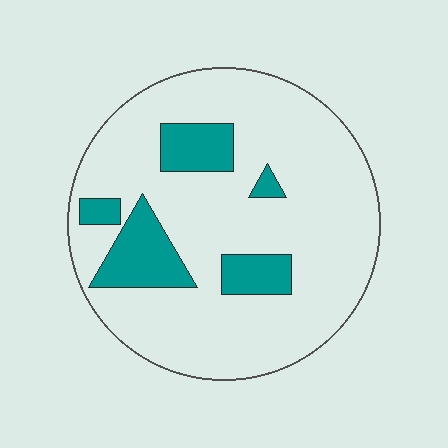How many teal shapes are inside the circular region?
5.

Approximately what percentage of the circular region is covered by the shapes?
Approximately 20%.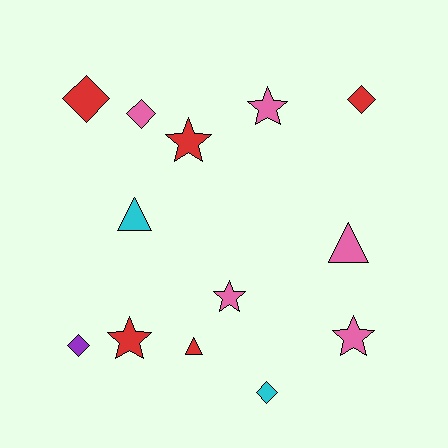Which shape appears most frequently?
Star, with 5 objects.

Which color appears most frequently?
Pink, with 5 objects.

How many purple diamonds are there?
There is 1 purple diamond.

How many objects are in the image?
There are 13 objects.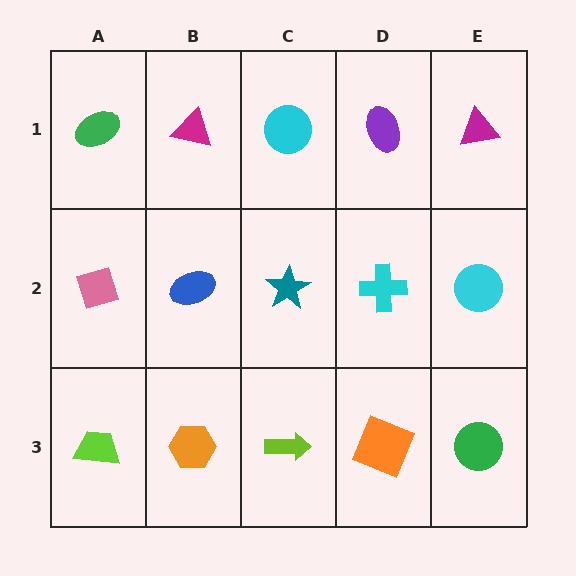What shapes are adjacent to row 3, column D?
A cyan cross (row 2, column D), a lime arrow (row 3, column C), a green circle (row 3, column E).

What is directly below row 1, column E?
A cyan circle.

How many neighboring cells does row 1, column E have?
2.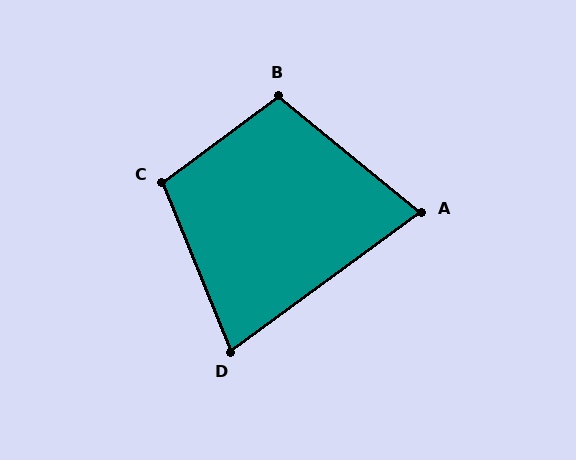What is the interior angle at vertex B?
Approximately 104 degrees (obtuse).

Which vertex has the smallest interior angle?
A, at approximately 75 degrees.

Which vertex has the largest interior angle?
C, at approximately 105 degrees.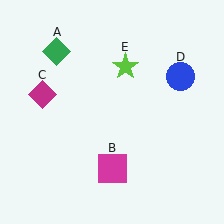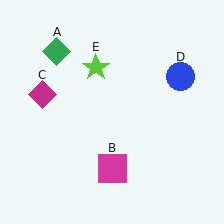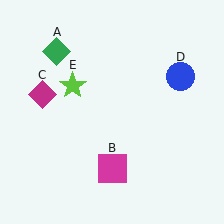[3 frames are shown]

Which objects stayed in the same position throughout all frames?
Green diamond (object A) and magenta square (object B) and magenta diamond (object C) and blue circle (object D) remained stationary.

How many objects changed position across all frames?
1 object changed position: lime star (object E).